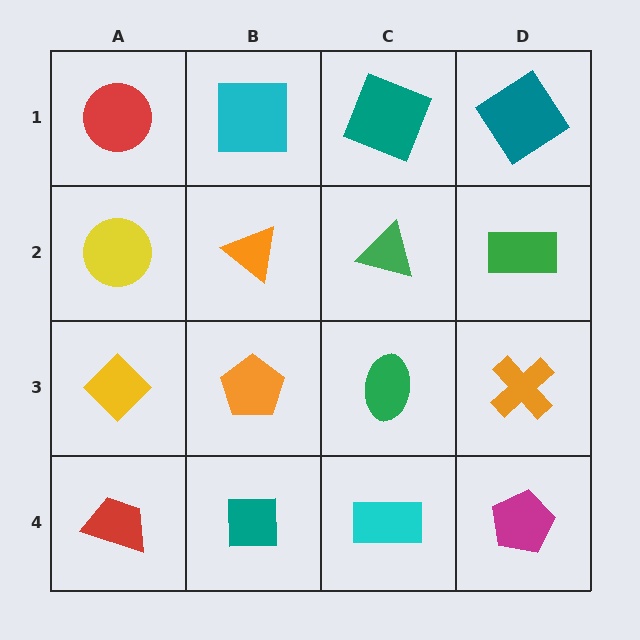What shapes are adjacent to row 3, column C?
A green triangle (row 2, column C), a cyan rectangle (row 4, column C), an orange pentagon (row 3, column B), an orange cross (row 3, column D).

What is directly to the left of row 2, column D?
A green triangle.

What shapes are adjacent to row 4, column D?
An orange cross (row 3, column D), a cyan rectangle (row 4, column C).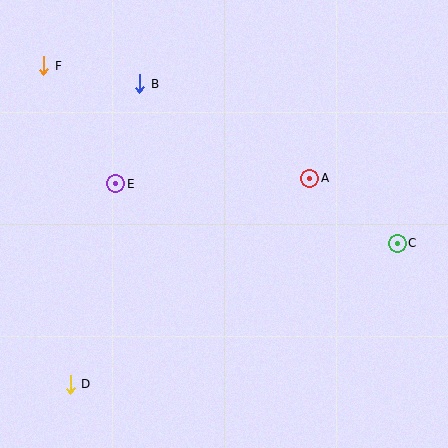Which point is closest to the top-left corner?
Point F is closest to the top-left corner.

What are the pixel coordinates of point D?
Point D is at (70, 384).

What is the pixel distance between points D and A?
The distance between D and A is 316 pixels.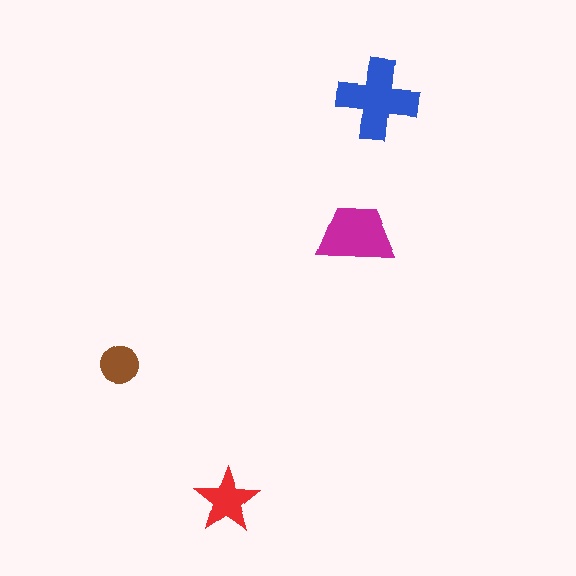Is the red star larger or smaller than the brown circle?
Larger.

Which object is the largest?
The blue cross.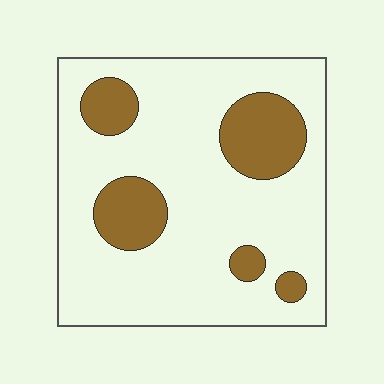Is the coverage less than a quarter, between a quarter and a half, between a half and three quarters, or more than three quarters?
Less than a quarter.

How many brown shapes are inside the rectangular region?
5.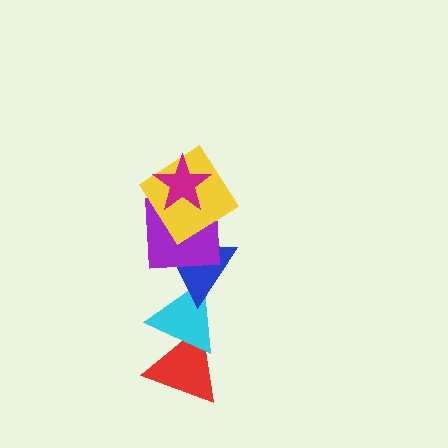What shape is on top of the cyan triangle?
The blue triangle is on top of the cyan triangle.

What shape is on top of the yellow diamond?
The magenta star is on top of the yellow diamond.